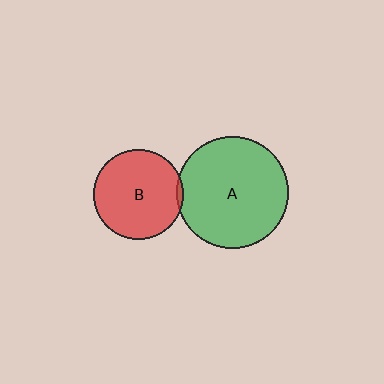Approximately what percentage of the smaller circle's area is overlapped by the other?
Approximately 5%.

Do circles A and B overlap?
Yes.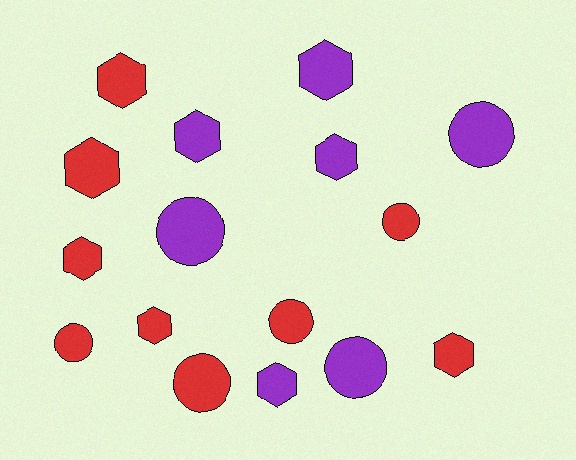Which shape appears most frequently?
Hexagon, with 9 objects.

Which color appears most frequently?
Red, with 9 objects.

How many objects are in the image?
There are 16 objects.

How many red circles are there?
There are 4 red circles.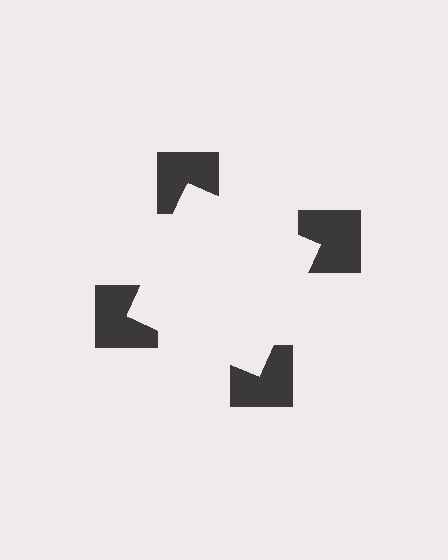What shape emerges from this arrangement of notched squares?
An illusory square — its edges are inferred from the aligned wedge cuts in the notched squares, not physically drawn.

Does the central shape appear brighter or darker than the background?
It typically appears slightly brighter than the background, even though no actual brightness change is drawn.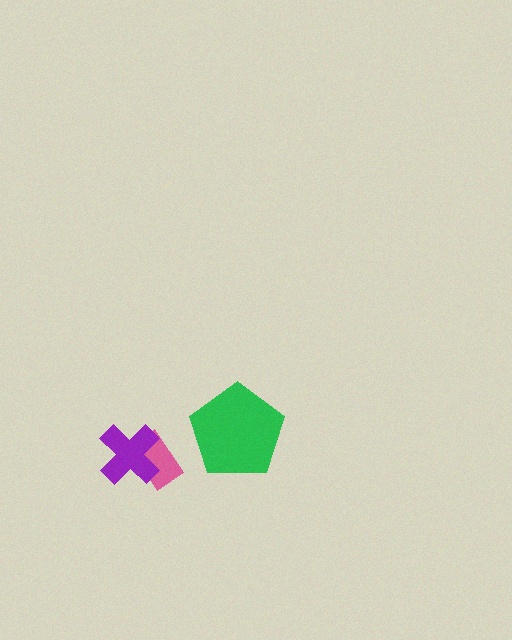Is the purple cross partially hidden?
No, no other shape covers it.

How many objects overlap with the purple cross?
1 object overlaps with the purple cross.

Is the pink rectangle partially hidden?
Yes, it is partially covered by another shape.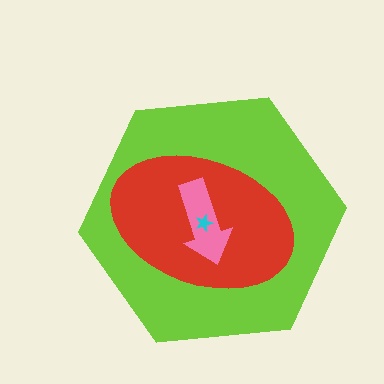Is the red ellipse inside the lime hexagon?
Yes.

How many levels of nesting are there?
4.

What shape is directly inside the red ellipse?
The pink arrow.